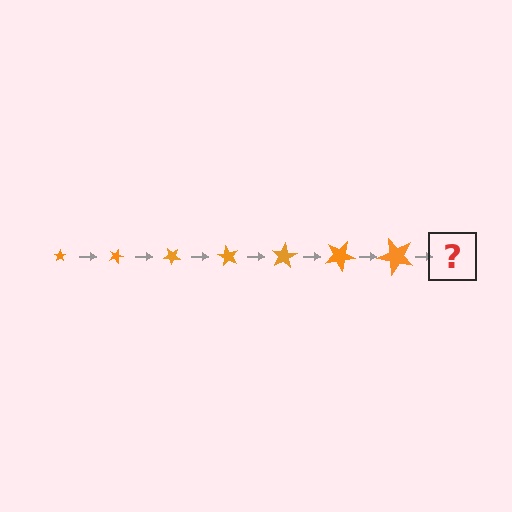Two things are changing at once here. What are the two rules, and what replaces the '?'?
The two rules are that the star grows larger each step and it rotates 20 degrees each step. The '?' should be a star, larger than the previous one and rotated 140 degrees from the start.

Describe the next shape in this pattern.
It should be a star, larger than the previous one and rotated 140 degrees from the start.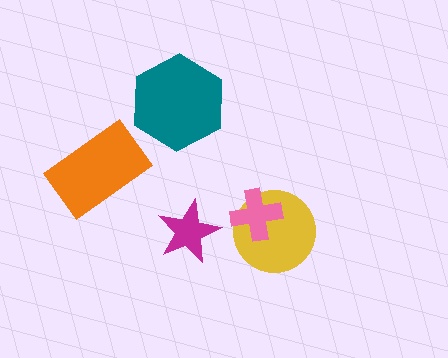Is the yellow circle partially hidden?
Yes, it is partially covered by another shape.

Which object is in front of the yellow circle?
The pink cross is in front of the yellow circle.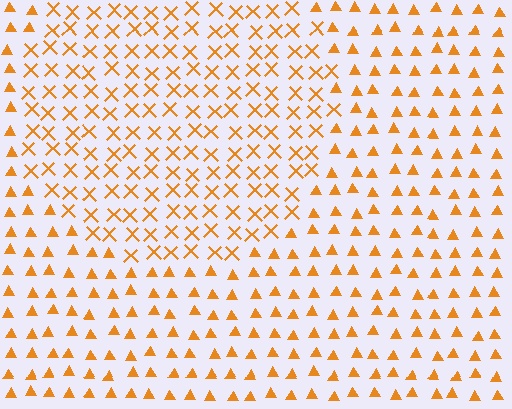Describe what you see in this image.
The image is filled with small orange elements arranged in a uniform grid. A circle-shaped region contains X marks, while the surrounding area contains triangles. The boundary is defined purely by the change in element shape.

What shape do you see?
I see a circle.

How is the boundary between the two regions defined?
The boundary is defined by a change in element shape: X marks inside vs. triangles outside. All elements share the same color and spacing.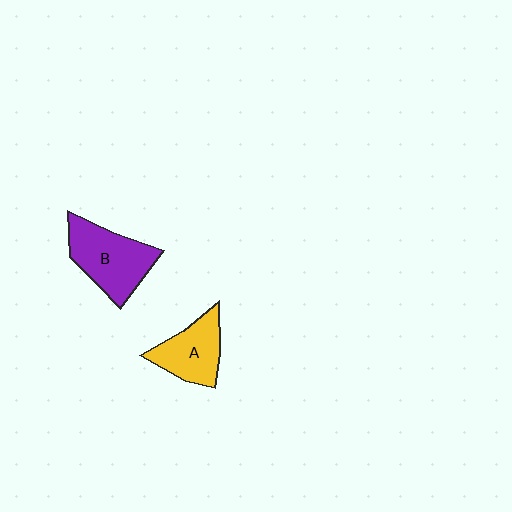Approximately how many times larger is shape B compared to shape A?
Approximately 1.3 times.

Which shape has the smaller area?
Shape A (yellow).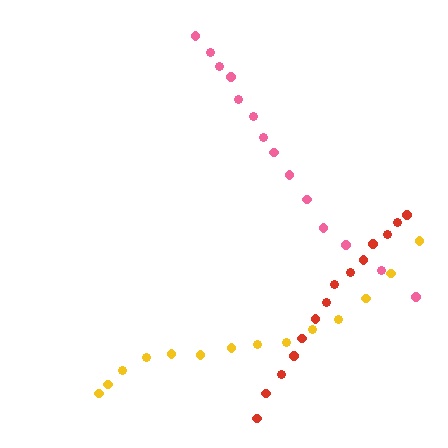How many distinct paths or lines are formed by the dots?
There are 3 distinct paths.